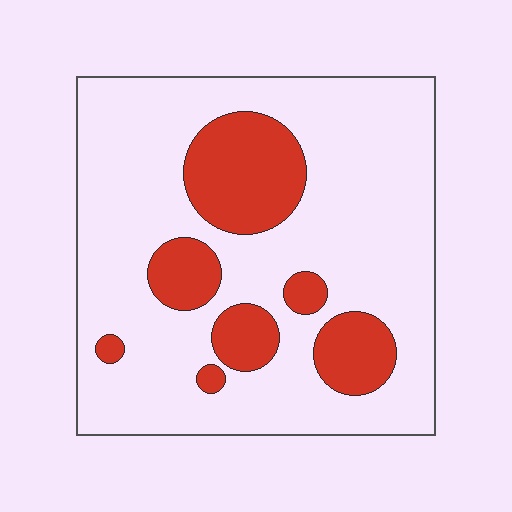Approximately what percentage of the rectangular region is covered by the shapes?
Approximately 20%.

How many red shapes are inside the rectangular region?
7.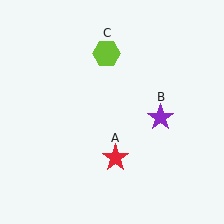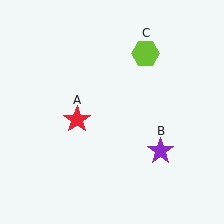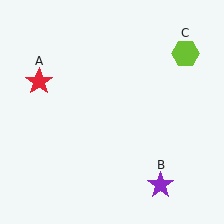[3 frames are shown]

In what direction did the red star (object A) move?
The red star (object A) moved up and to the left.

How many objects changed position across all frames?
3 objects changed position: red star (object A), purple star (object B), lime hexagon (object C).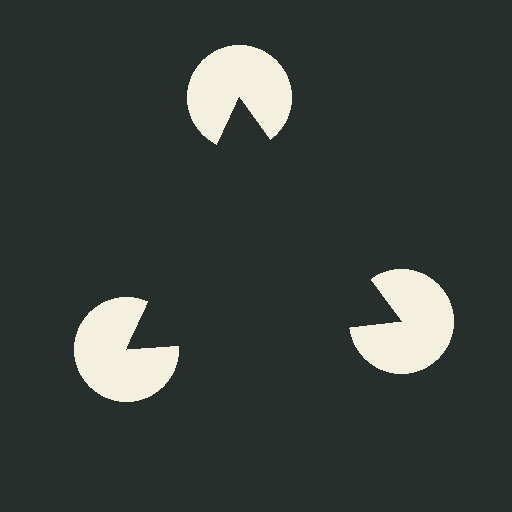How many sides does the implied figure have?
3 sides.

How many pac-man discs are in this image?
There are 3 — one at each vertex of the illusory triangle.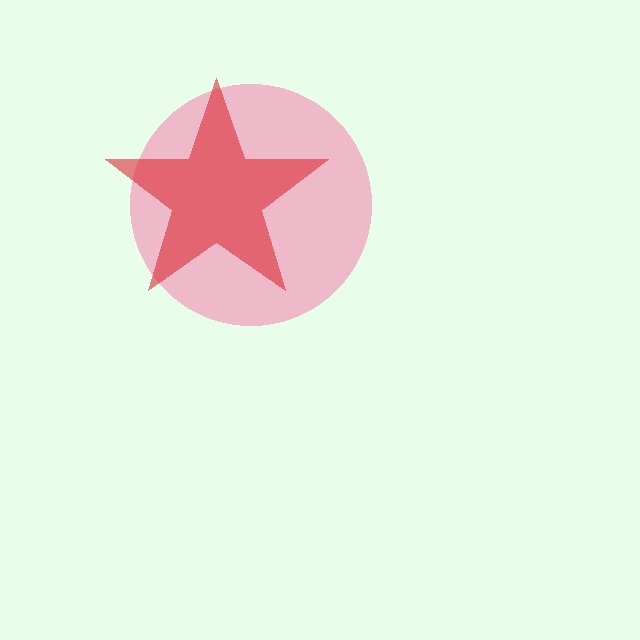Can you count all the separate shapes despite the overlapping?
Yes, there are 2 separate shapes.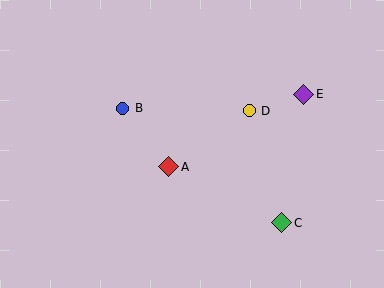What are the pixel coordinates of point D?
Point D is at (249, 111).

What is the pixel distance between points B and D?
The distance between B and D is 127 pixels.